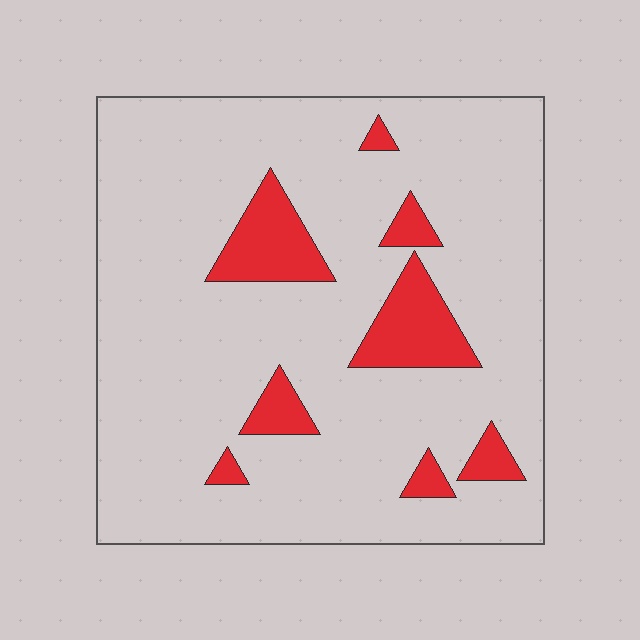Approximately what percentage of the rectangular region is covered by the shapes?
Approximately 15%.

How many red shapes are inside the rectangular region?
8.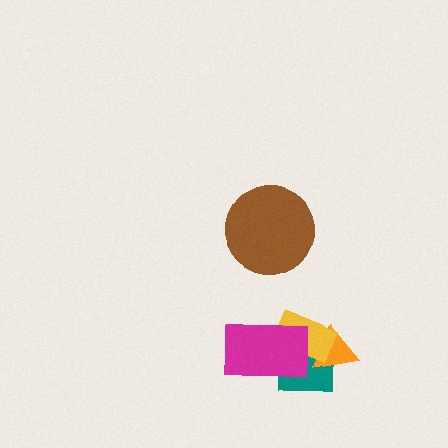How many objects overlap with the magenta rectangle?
2 objects overlap with the magenta rectangle.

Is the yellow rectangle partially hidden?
Yes, it is partially covered by another shape.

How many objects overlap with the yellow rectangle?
3 objects overlap with the yellow rectangle.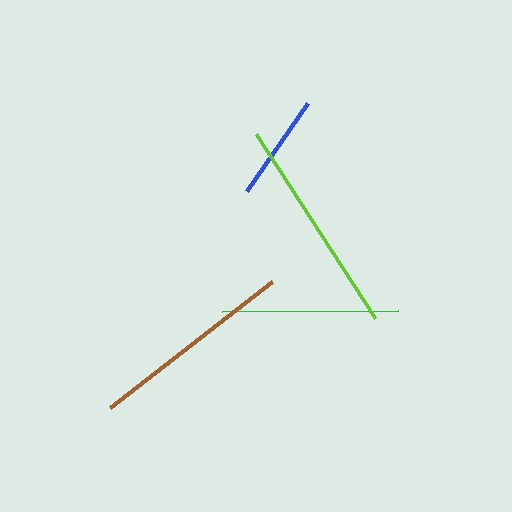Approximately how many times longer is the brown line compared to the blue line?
The brown line is approximately 1.9 times the length of the blue line.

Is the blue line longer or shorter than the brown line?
The brown line is longer than the blue line.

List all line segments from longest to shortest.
From longest to shortest: lime, brown, green, blue.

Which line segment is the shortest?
The blue line is the shortest at approximately 106 pixels.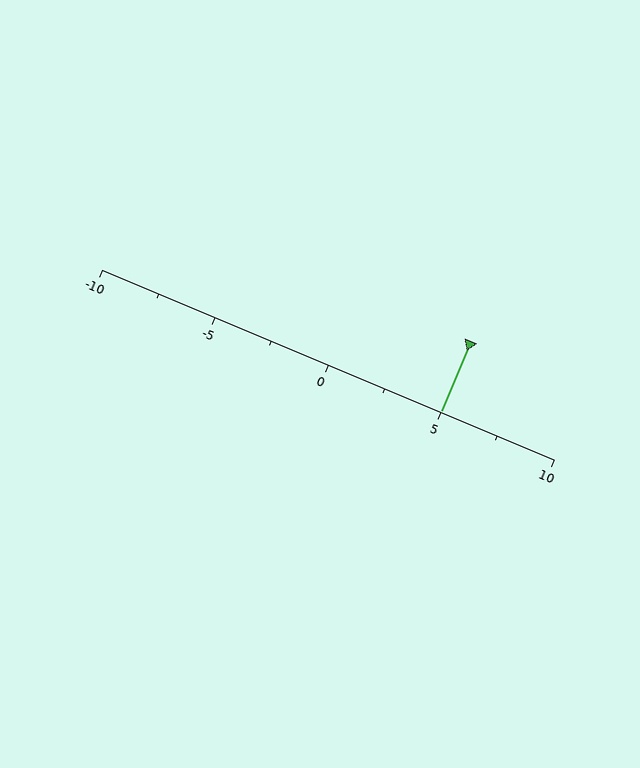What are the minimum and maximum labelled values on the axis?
The axis runs from -10 to 10.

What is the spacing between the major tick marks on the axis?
The major ticks are spaced 5 apart.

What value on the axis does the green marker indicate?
The marker indicates approximately 5.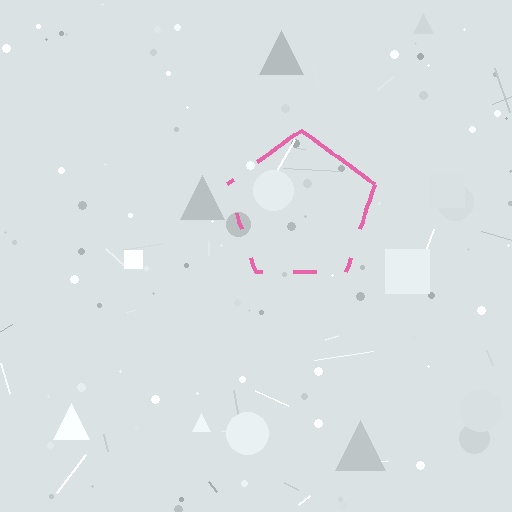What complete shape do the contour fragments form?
The contour fragments form a pentagon.